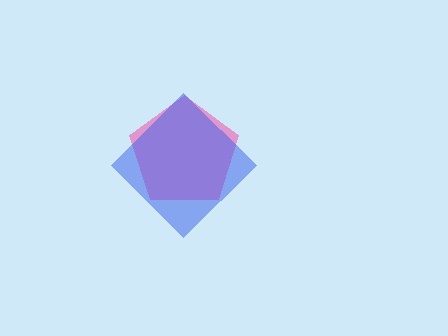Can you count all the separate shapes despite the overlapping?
Yes, there are 2 separate shapes.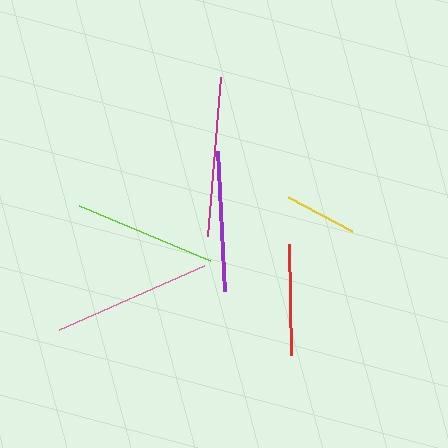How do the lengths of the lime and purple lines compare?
The lime and purple lines are approximately the same length.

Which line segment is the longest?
The pink line is the longest at approximately 160 pixels.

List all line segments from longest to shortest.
From longest to shortest: pink, magenta, lime, purple, red, yellow.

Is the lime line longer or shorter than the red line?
The lime line is longer than the red line.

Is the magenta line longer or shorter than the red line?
The magenta line is longer than the red line.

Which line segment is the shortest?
The yellow line is the shortest at approximately 73 pixels.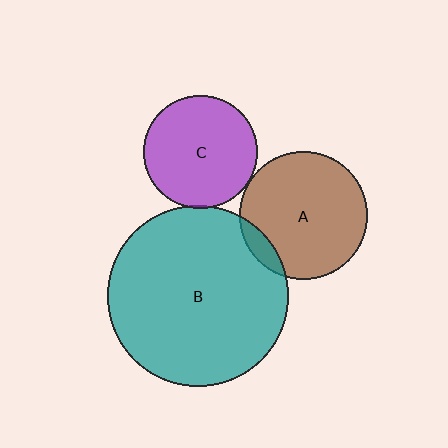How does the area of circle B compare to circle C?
Approximately 2.5 times.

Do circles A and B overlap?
Yes.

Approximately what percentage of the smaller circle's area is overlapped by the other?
Approximately 10%.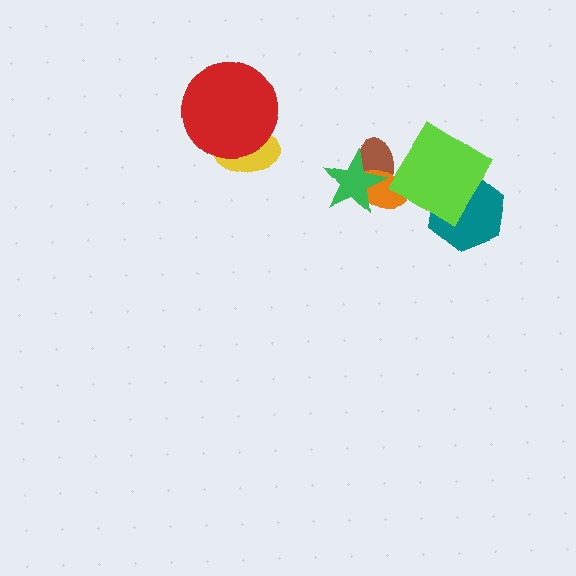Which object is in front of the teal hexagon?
The lime diamond is in front of the teal hexagon.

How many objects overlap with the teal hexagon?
1 object overlaps with the teal hexagon.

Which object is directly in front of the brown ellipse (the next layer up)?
The orange ellipse is directly in front of the brown ellipse.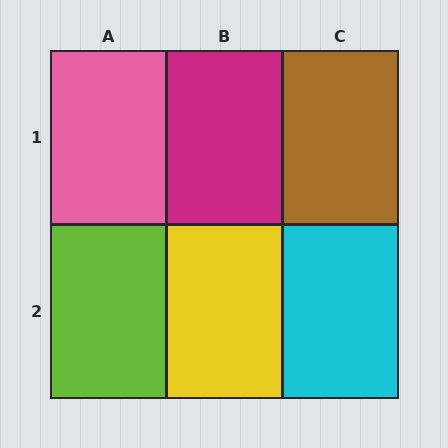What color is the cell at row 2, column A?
Lime.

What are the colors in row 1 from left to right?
Pink, magenta, brown.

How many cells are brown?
1 cell is brown.